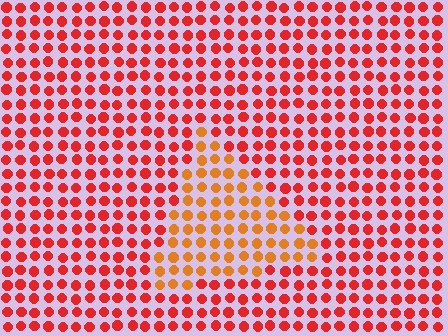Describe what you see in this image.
The image is filled with small red elements in a uniform arrangement. A triangle-shaped region is visible where the elements are tinted to a slightly different hue, forming a subtle color boundary.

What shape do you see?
I see a triangle.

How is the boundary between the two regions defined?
The boundary is defined purely by a slight shift in hue (about 30 degrees). Spacing, size, and orientation are identical on both sides.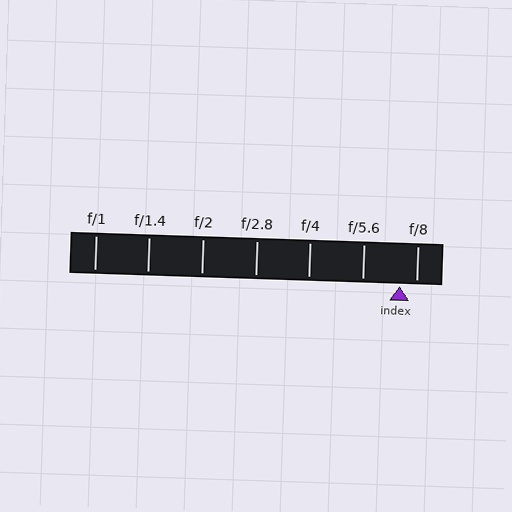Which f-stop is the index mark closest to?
The index mark is closest to f/8.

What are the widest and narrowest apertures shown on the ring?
The widest aperture shown is f/1 and the narrowest is f/8.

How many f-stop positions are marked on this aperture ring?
There are 7 f-stop positions marked.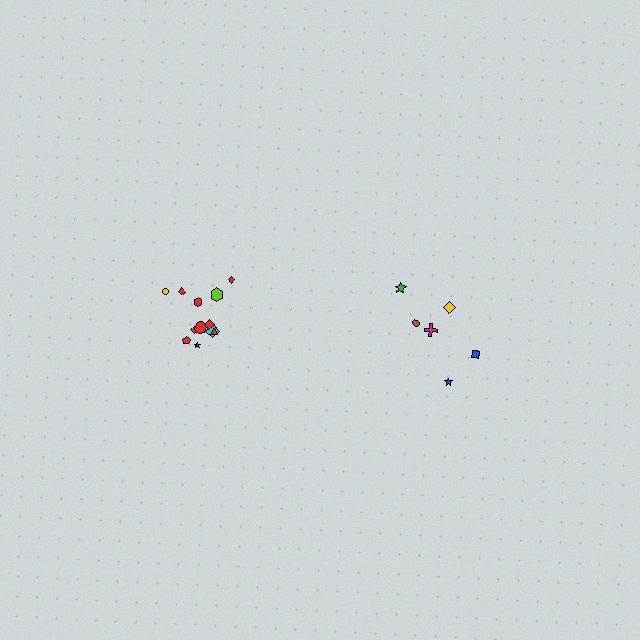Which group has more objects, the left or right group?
The left group.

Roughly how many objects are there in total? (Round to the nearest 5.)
Roughly 20 objects in total.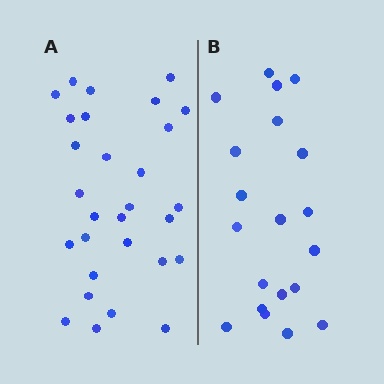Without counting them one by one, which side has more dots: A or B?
Region A (the left region) has more dots.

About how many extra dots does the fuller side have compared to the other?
Region A has roughly 8 or so more dots than region B.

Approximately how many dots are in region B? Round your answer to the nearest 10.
About 20 dots.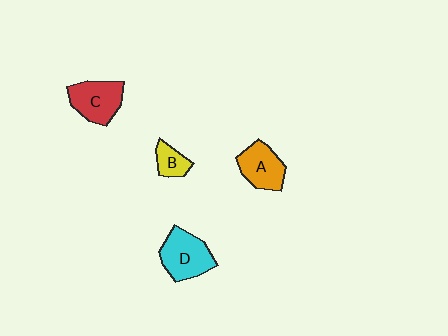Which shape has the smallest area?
Shape B (yellow).